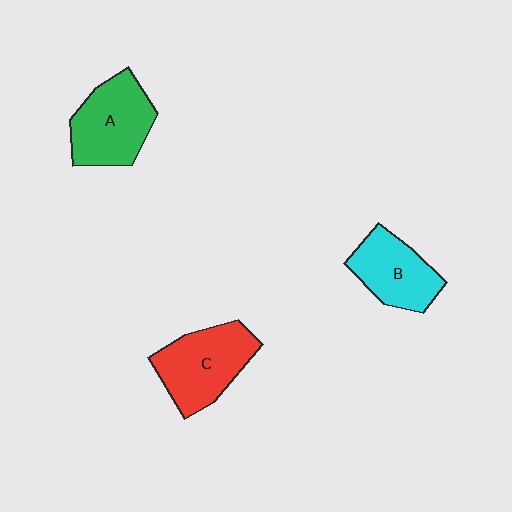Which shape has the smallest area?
Shape B (cyan).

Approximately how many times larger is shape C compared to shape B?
Approximately 1.2 times.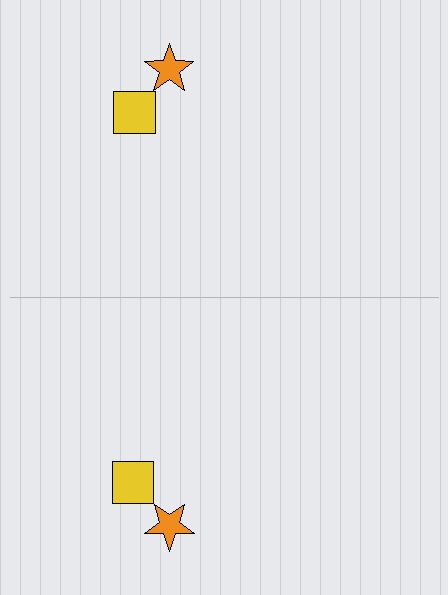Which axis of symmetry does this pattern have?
The pattern has a horizontal axis of symmetry running through the center of the image.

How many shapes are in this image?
There are 4 shapes in this image.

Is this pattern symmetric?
Yes, this pattern has bilateral (reflection) symmetry.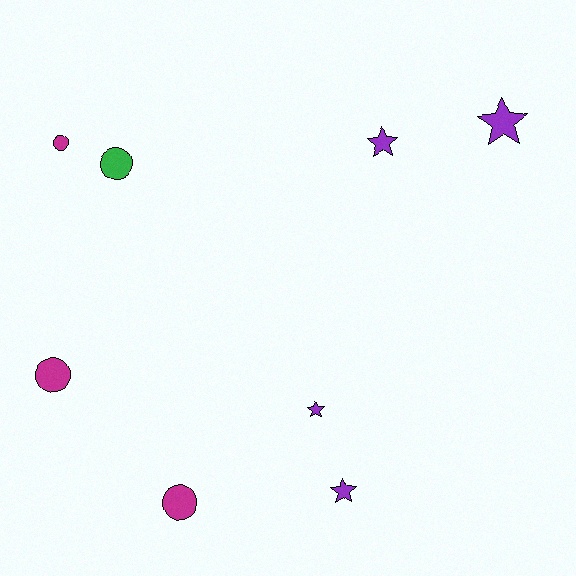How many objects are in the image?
There are 8 objects.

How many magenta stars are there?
There are no magenta stars.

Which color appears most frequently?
Purple, with 4 objects.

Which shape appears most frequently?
Star, with 4 objects.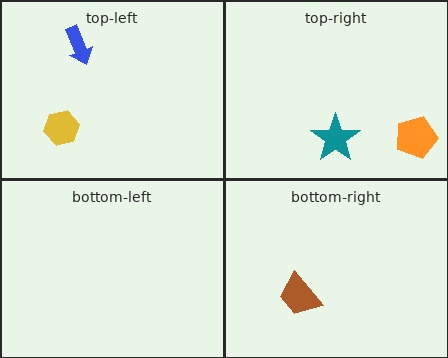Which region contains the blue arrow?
The top-left region.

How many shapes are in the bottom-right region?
1.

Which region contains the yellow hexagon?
The top-left region.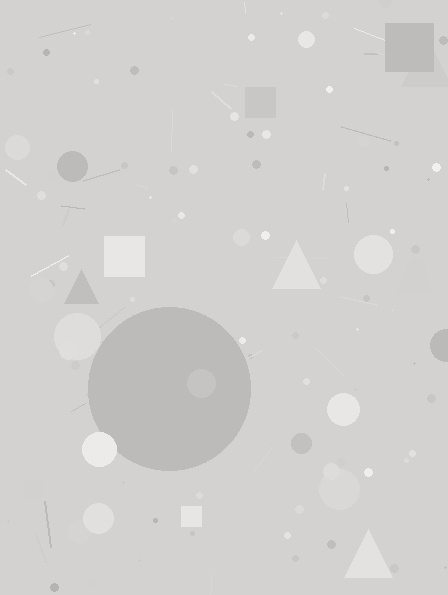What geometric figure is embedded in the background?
A circle is embedded in the background.